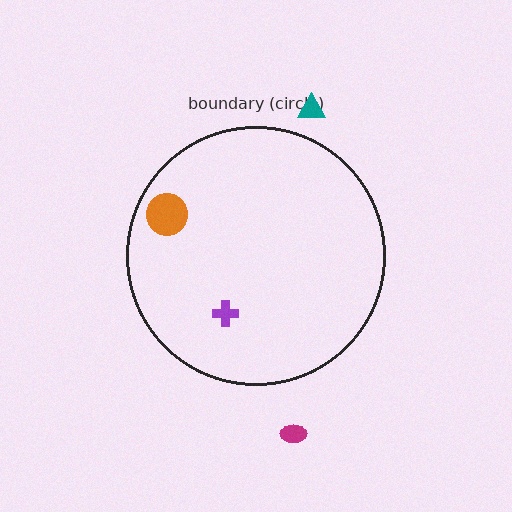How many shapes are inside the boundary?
2 inside, 2 outside.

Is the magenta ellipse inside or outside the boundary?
Outside.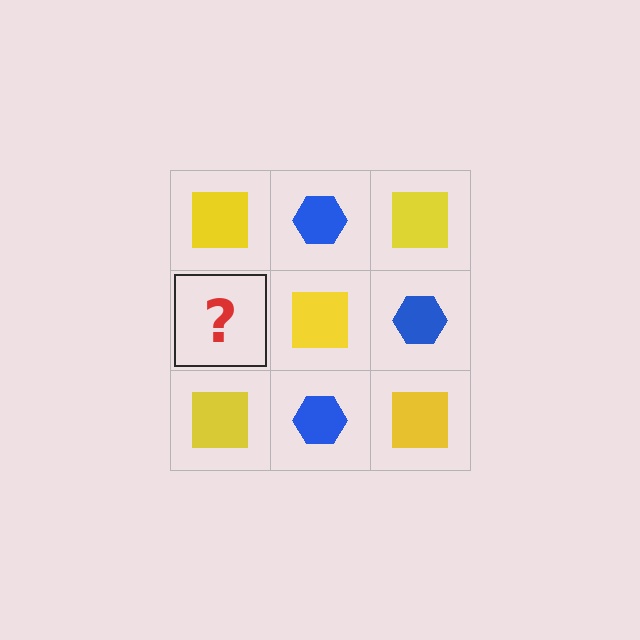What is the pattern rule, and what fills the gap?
The rule is that it alternates yellow square and blue hexagon in a checkerboard pattern. The gap should be filled with a blue hexagon.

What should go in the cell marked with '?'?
The missing cell should contain a blue hexagon.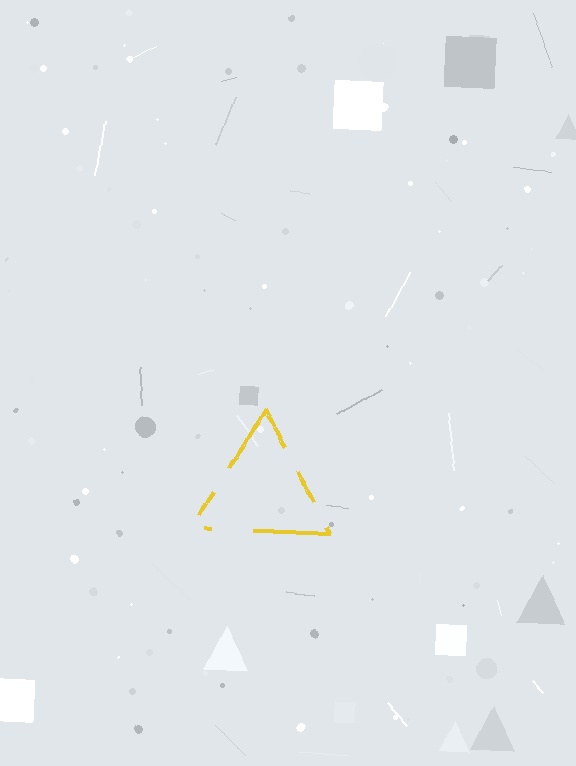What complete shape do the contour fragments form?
The contour fragments form a triangle.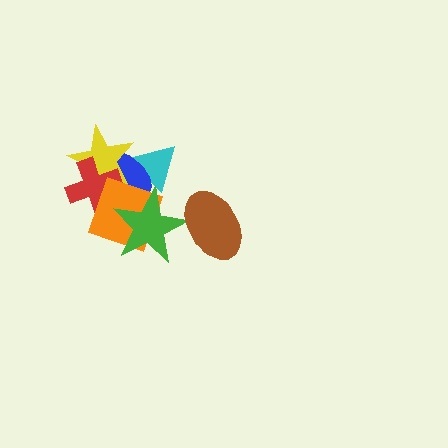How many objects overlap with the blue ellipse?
5 objects overlap with the blue ellipse.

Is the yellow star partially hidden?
Yes, it is partially covered by another shape.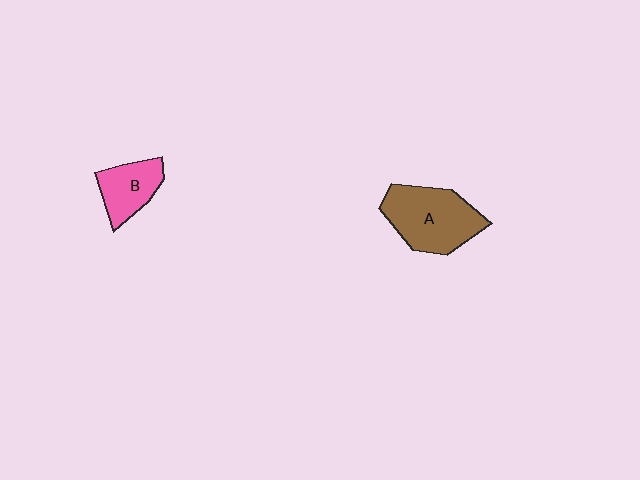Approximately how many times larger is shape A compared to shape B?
Approximately 1.7 times.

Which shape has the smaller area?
Shape B (pink).